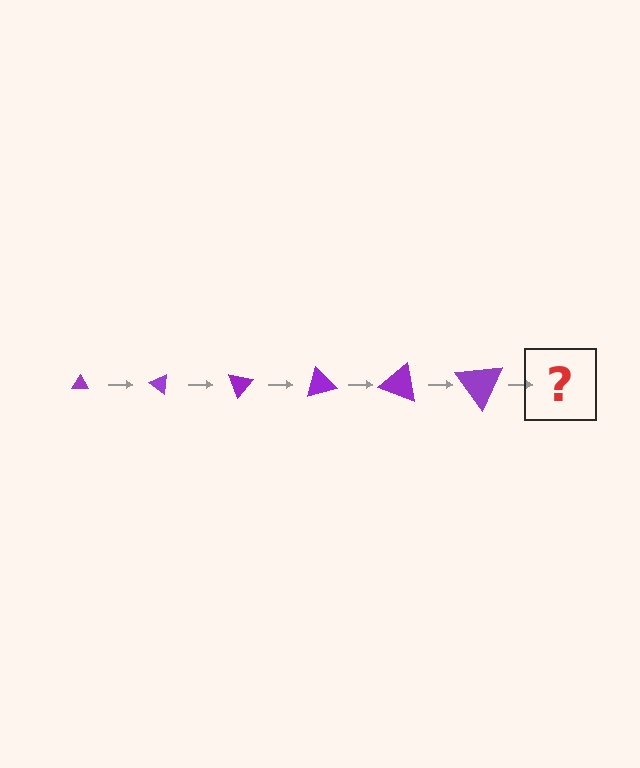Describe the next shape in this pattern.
It should be a triangle, larger than the previous one and rotated 210 degrees from the start.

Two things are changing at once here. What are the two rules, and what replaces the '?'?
The two rules are that the triangle grows larger each step and it rotates 35 degrees each step. The '?' should be a triangle, larger than the previous one and rotated 210 degrees from the start.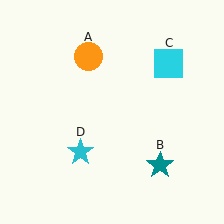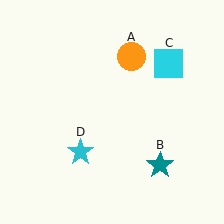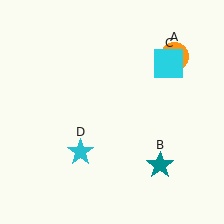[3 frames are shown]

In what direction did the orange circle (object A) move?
The orange circle (object A) moved right.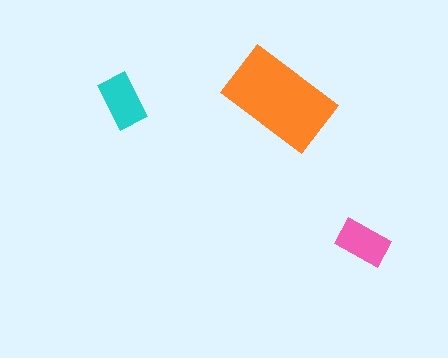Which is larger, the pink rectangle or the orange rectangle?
The orange one.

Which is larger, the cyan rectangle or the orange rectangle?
The orange one.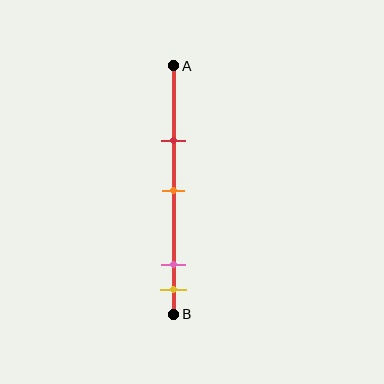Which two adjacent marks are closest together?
The pink and yellow marks are the closest adjacent pair.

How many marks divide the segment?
There are 4 marks dividing the segment.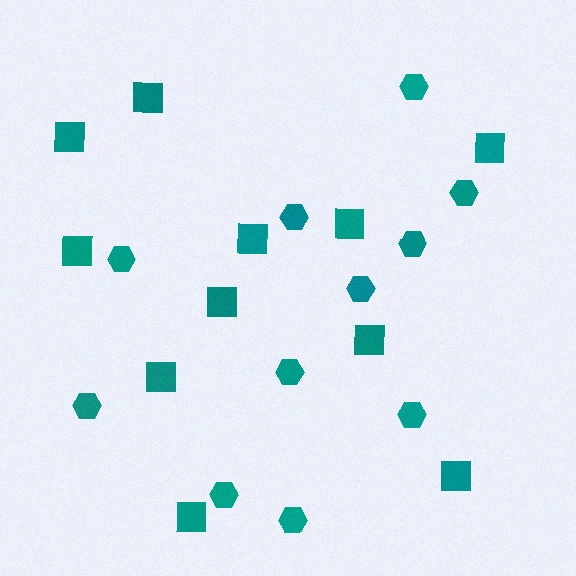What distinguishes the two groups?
There are 2 groups: one group of hexagons (11) and one group of squares (11).